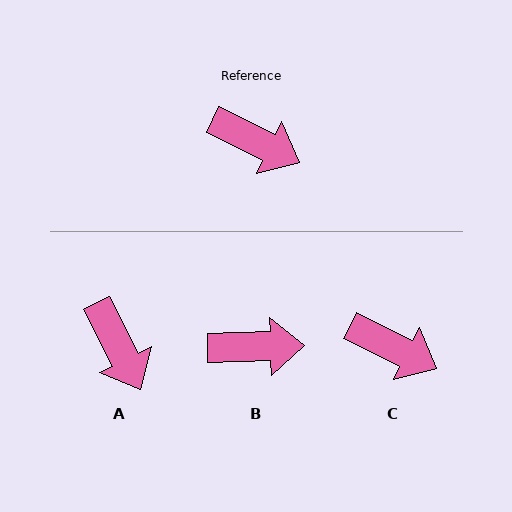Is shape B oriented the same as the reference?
No, it is off by about 27 degrees.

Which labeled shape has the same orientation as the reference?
C.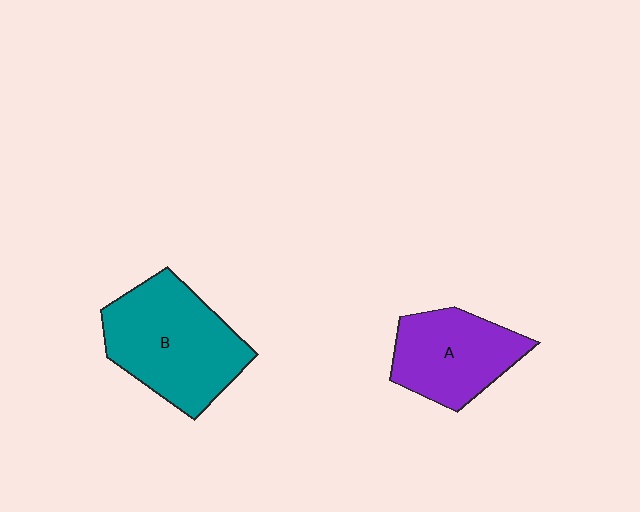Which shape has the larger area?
Shape B (teal).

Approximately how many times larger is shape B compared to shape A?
Approximately 1.4 times.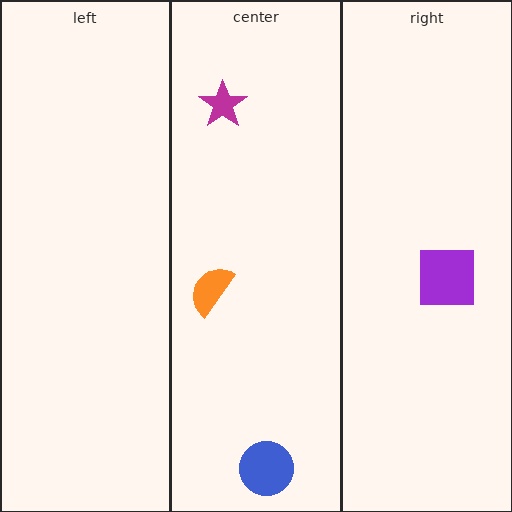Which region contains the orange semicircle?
The center region.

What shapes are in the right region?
The purple square.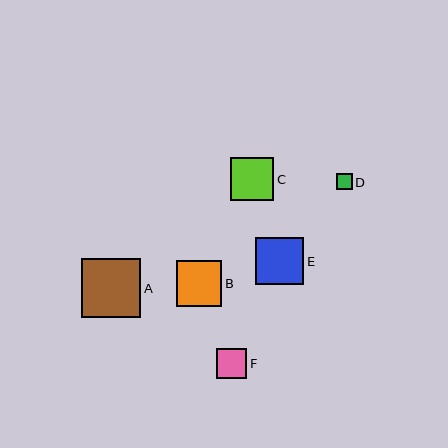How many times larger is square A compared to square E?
Square A is approximately 1.2 times the size of square E.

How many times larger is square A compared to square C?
Square A is approximately 1.4 times the size of square C.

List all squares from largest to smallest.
From largest to smallest: A, E, B, C, F, D.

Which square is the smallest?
Square D is the smallest with a size of approximately 16 pixels.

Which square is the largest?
Square A is the largest with a size of approximately 59 pixels.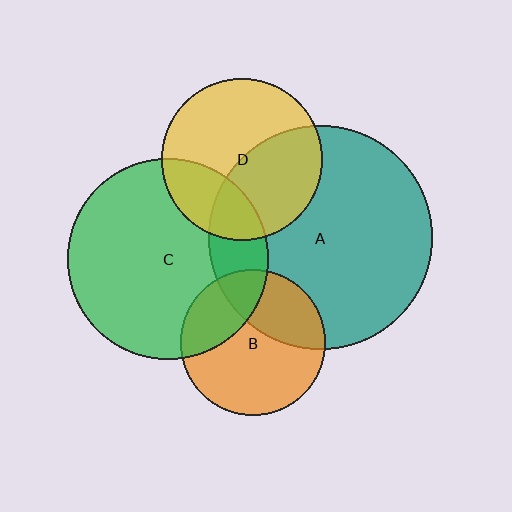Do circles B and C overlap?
Yes.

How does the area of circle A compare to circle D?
Approximately 1.9 times.